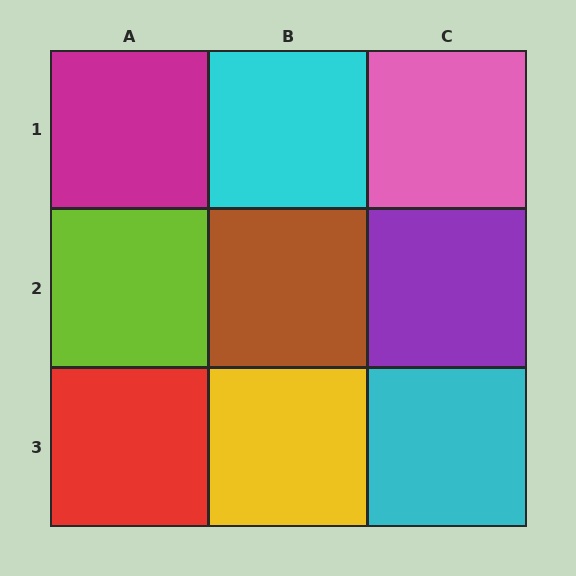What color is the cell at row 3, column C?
Cyan.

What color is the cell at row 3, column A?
Red.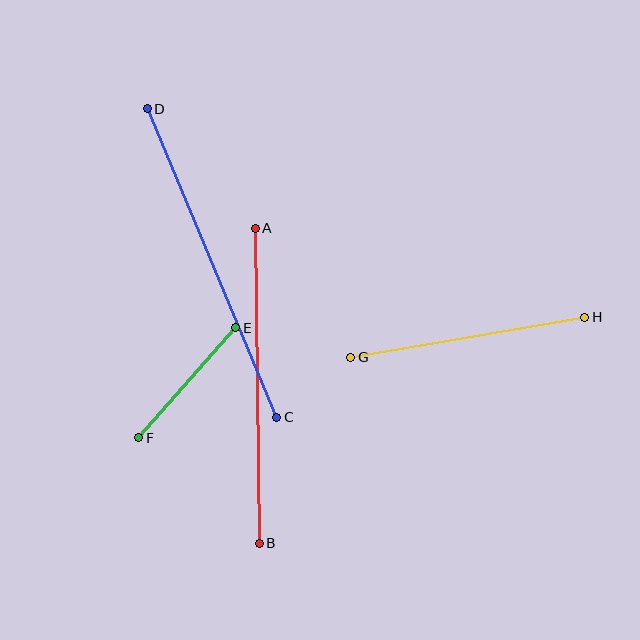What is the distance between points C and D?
The distance is approximately 335 pixels.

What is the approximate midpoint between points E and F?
The midpoint is at approximately (187, 383) pixels.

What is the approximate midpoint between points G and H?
The midpoint is at approximately (468, 337) pixels.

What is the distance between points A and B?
The distance is approximately 315 pixels.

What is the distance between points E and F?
The distance is approximately 147 pixels.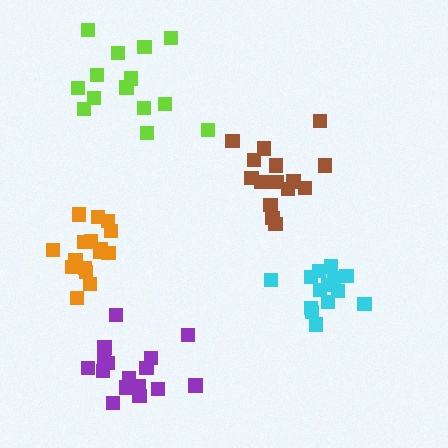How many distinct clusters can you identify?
There are 5 distinct clusters.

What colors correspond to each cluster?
The clusters are colored: brown, purple, lime, cyan, orange.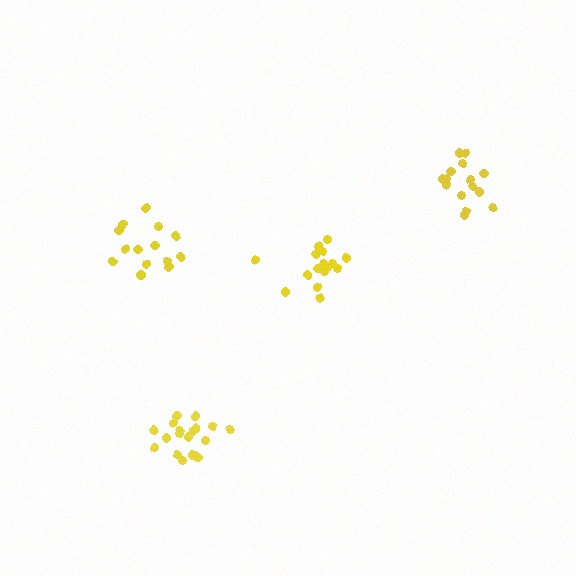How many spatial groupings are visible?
There are 4 spatial groupings.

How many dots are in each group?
Group 1: 14 dots, Group 2: 16 dots, Group 3: 15 dots, Group 4: 18 dots (63 total).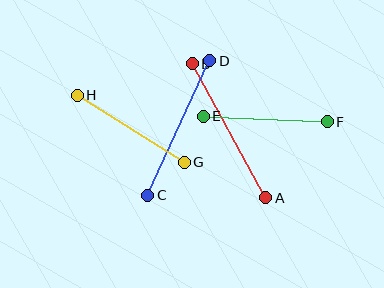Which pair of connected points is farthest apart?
Points A and B are farthest apart.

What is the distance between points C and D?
The distance is approximately 148 pixels.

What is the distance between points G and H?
The distance is approximately 126 pixels.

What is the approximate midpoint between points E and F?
The midpoint is at approximately (265, 119) pixels.